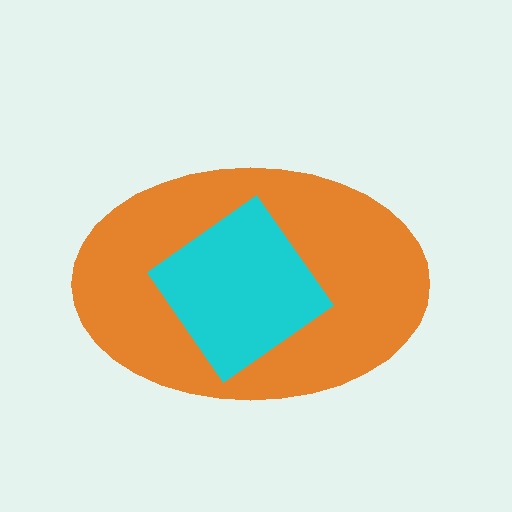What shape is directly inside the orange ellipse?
The cyan diamond.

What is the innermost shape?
The cyan diamond.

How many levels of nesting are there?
2.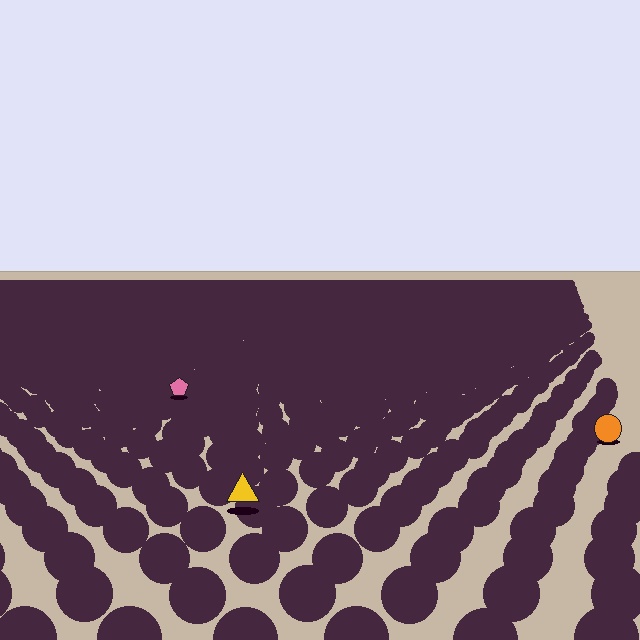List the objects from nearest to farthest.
From nearest to farthest: the yellow triangle, the orange circle, the pink pentagon.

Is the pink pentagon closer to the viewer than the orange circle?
No. The orange circle is closer — you can tell from the texture gradient: the ground texture is coarser near it.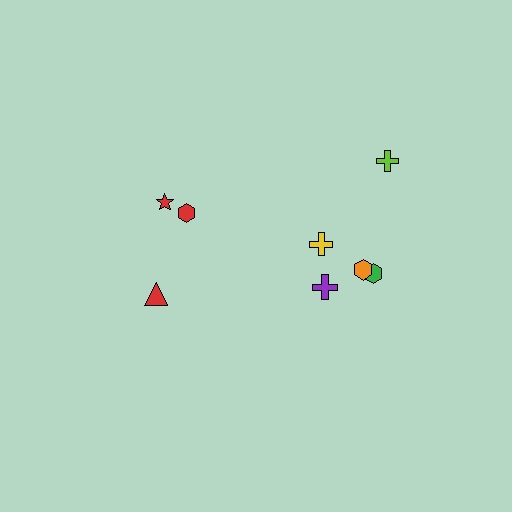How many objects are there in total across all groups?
There are 8 objects.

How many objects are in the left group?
There are 3 objects.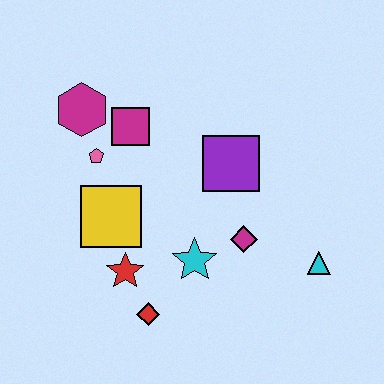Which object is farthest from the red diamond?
The magenta hexagon is farthest from the red diamond.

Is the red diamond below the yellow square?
Yes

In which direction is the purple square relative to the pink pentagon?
The purple square is to the right of the pink pentagon.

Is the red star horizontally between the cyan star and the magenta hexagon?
Yes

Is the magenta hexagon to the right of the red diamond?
No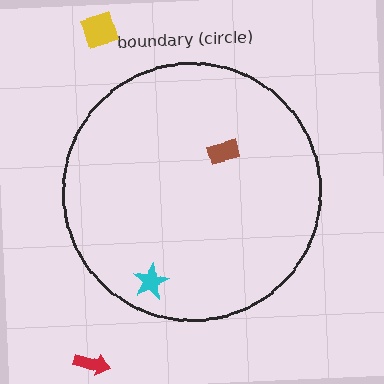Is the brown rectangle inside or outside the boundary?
Inside.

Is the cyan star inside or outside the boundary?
Inside.